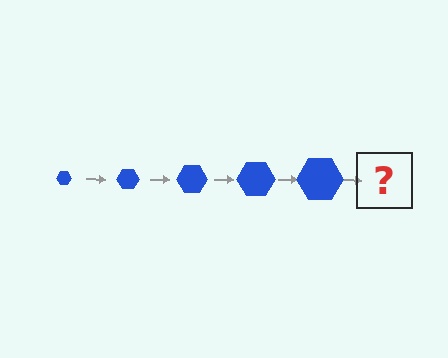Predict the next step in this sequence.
The next step is a blue hexagon, larger than the previous one.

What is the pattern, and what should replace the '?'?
The pattern is that the hexagon gets progressively larger each step. The '?' should be a blue hexagon, larger than the previous one.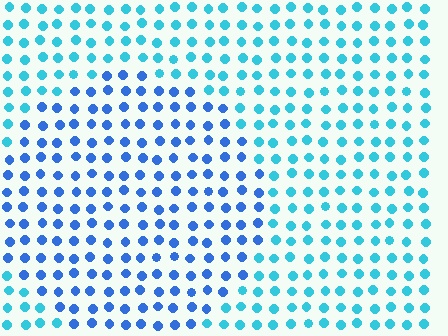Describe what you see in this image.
The image is filled with small cyan elements in a uniform arrangement. A circle-shaped region is visible where the elements are tinted to a slightly different hue, forming a subtle color boundary.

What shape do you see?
I see a circle.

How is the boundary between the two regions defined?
The boundary is defined purely by a slight shift in hue (about 32 degrees). Spacing, size, and orientation are identical on both sides.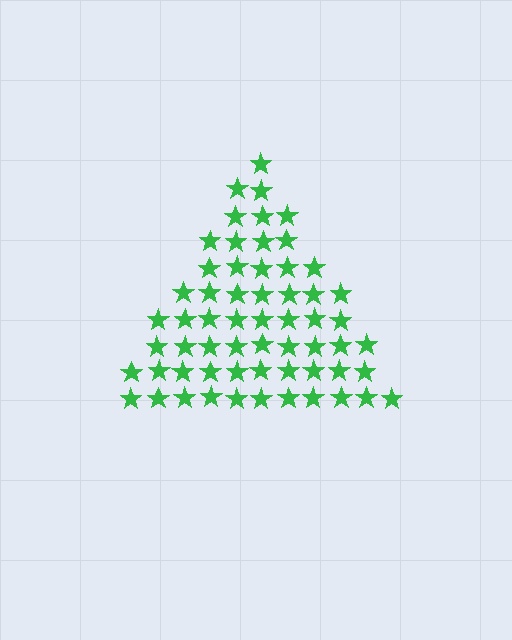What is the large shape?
The large shape is a triangle.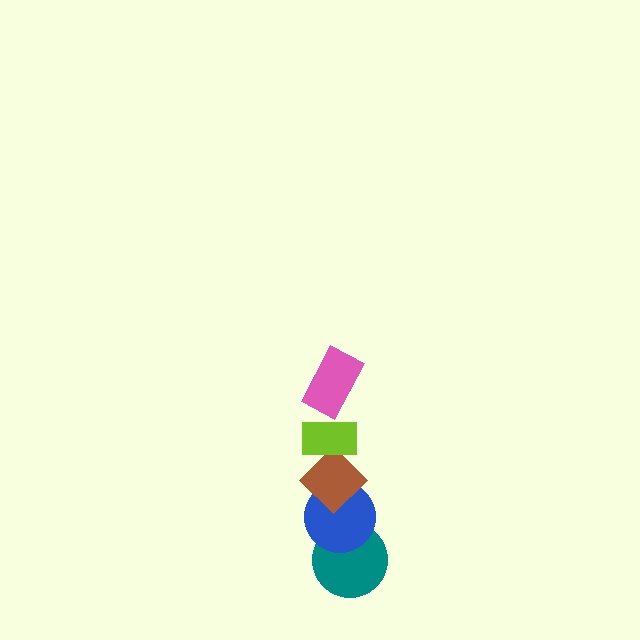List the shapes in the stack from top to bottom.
From top to bottom: the pink rectangle, the lime rectangle, the brown diamond, the blue circle, the teal circle.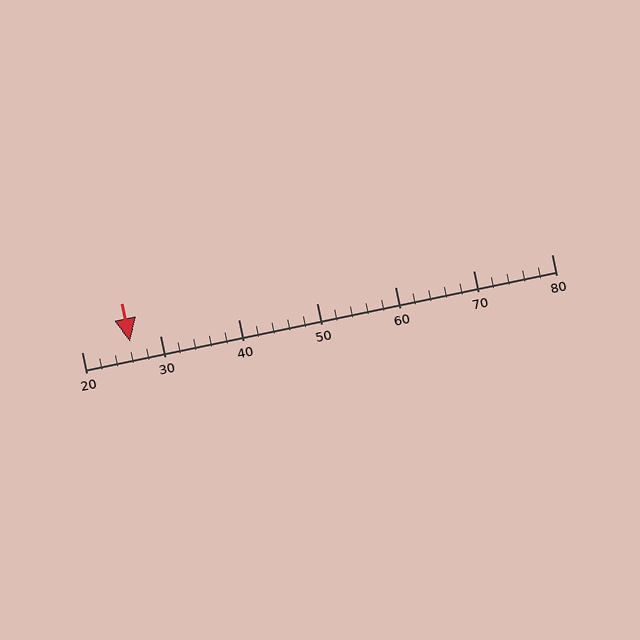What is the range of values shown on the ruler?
The ruler shows values from 20 to 80.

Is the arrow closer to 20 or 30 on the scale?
The arrow is closer to 30.